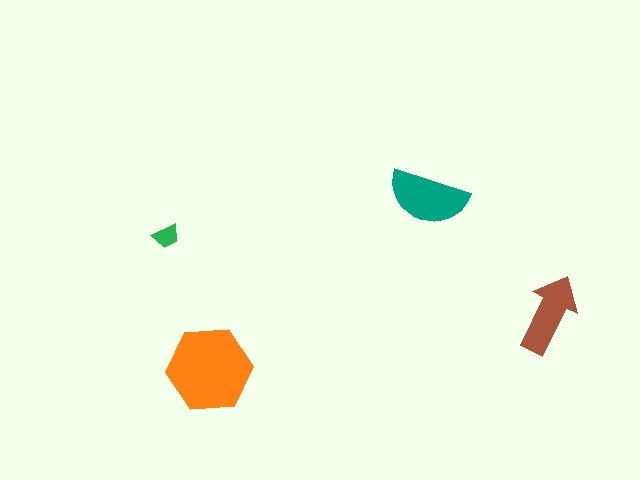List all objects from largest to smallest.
The orange hexagon, the teal semicircle, the brown arrow, the green trapezoid.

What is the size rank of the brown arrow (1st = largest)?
3rd.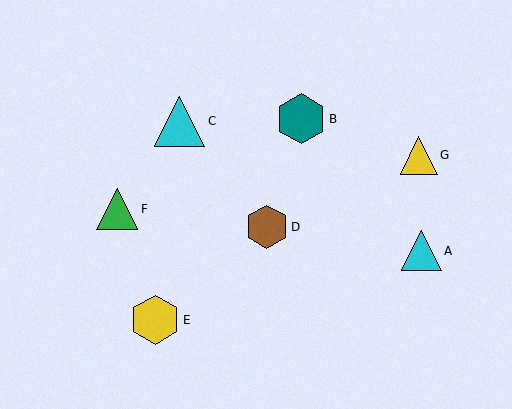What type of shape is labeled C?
Shape C is a cyan triangle.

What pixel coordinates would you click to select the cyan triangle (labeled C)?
Click at (180, 121) to select the cyan triangle C.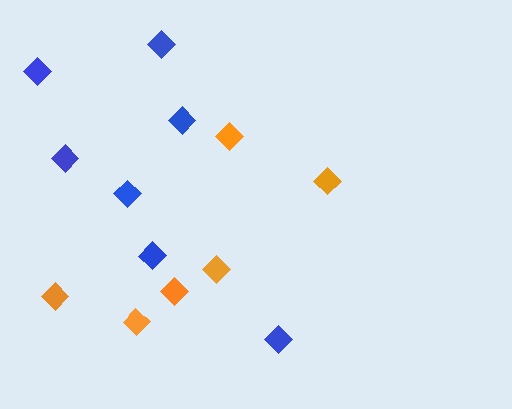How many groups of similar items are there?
There are 2 groups: one group of orange diamonds (6) and one group of blue diamonds (7).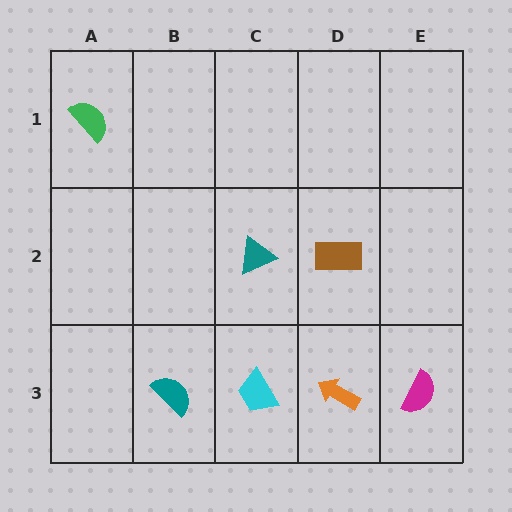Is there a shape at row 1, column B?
No, that cell is empty.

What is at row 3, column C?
A cyan trapezoid.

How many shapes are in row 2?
2 shapes.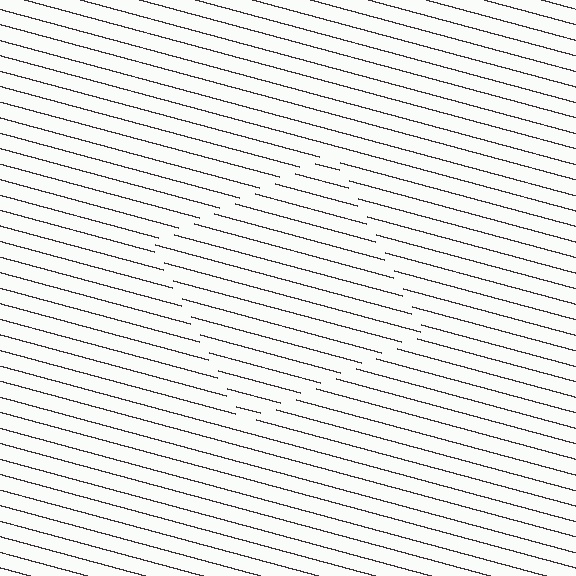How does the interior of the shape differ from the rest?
The interior of the shape contains the same grating, shifted by half a period — the contour is defined by the phase discontinuity where line-ends from the inner and outer gratings abut.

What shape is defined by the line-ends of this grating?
An illusory square. The interior of the shape contains the same grating, shifted by half a period — the contour is defined by the phase discontinuity where line-ends from the inner and outer gratings abut.